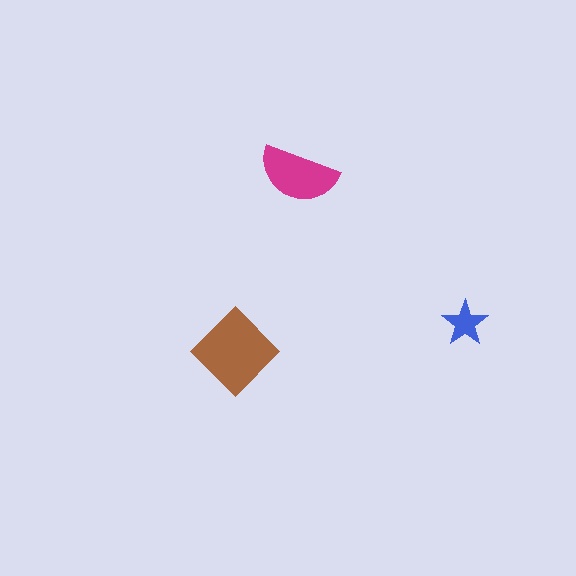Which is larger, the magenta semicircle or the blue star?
The magenta semicircle.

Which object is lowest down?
The brown diamond is bottommost.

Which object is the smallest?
The blue star.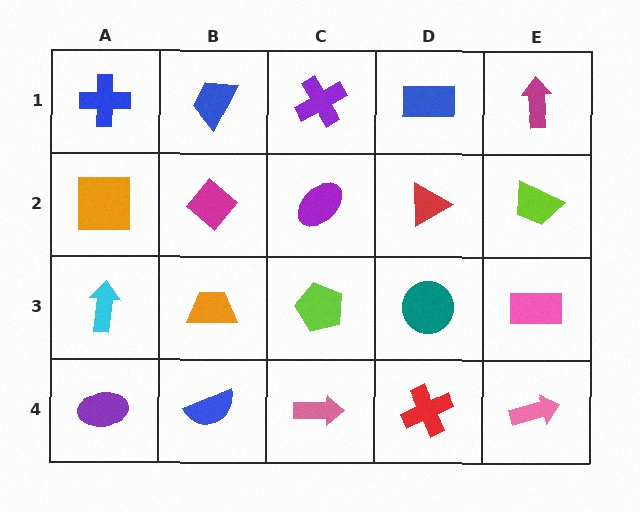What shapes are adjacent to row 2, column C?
A purple cross (row 1, column C), a lime pentagon (row 3, column C), a magenta diamond (row 2, column B), a red triangle (row 2, column D).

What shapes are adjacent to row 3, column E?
A lime trapezoid (row 2, column E), a pink arrow (row 4, column E), a teal circle (row 3, column D).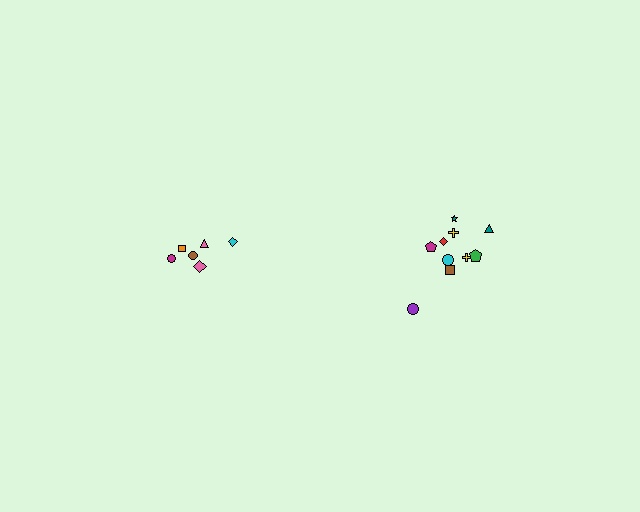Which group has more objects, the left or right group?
The right group.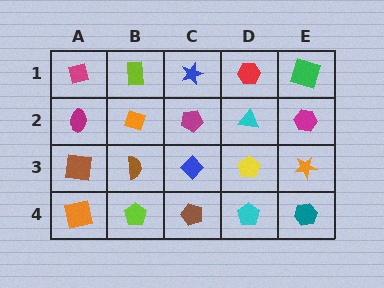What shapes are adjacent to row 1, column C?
A magenta pentagon (row 2, column C), a lime rectangle (row 1, column B), a red hexagon (row 1, column D).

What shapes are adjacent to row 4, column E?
An orange star (row 3, column E), a cyan pentagon (row 4, column D).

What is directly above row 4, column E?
An orange star.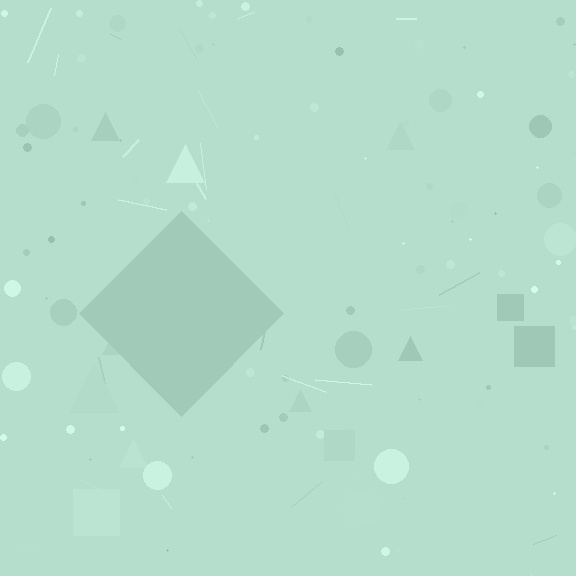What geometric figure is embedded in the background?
A diamond is embedded in the background.